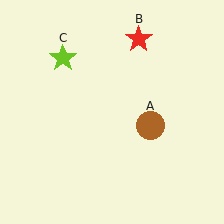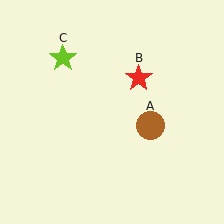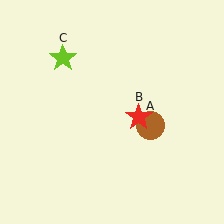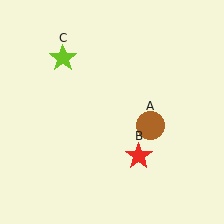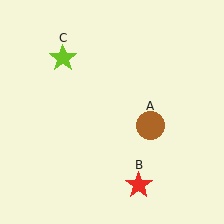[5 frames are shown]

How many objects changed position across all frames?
1 object changed position: red star (object B).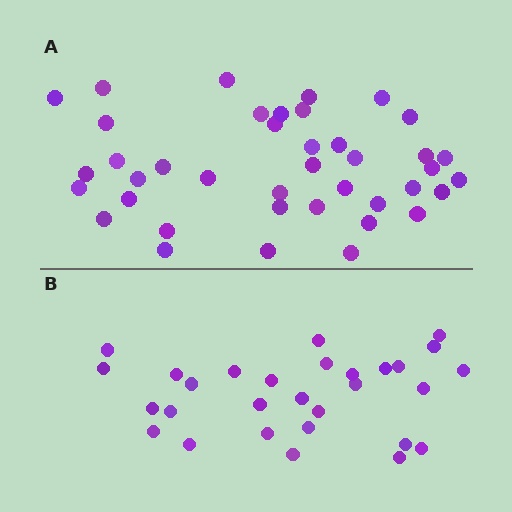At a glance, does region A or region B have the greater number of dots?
Region A (the top region) has more dots.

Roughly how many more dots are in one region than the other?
Region A has roughly 12 or so more dots than region B.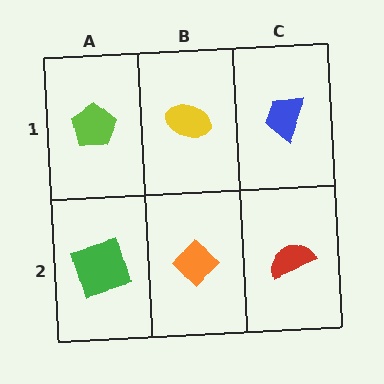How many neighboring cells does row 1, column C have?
2.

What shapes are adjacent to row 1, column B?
An orange diamond (row 2, column B), a lime pentagon (row 1, column A), a blue trapezoid (row 1, column C).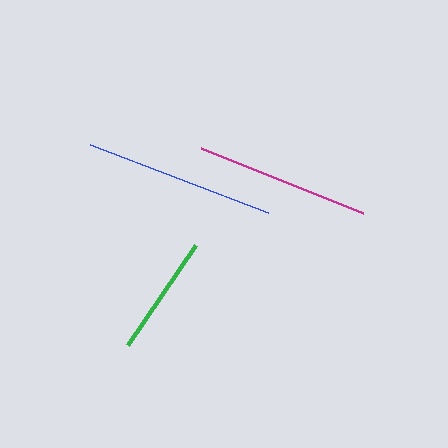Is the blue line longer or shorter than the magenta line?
The blue line is longer than the magenta line.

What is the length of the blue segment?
The blue segment is approximately 191 pixels long.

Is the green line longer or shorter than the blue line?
The blue line is longer than the green line.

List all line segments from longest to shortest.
From longest to shortest: blue, magenta, green.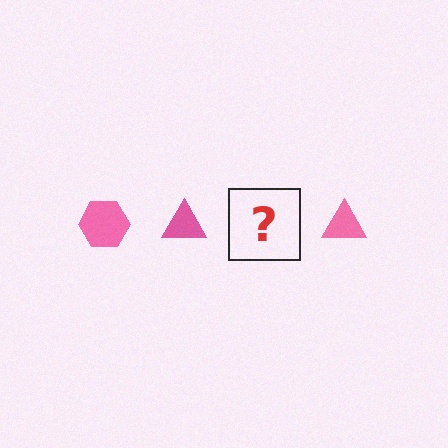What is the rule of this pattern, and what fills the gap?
The rule is that the pattern cycles through hexagon, triangle shapes in pink. The gap should be filled with a pink hexagon.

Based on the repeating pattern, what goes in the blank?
The blank should be a pink hexagon.